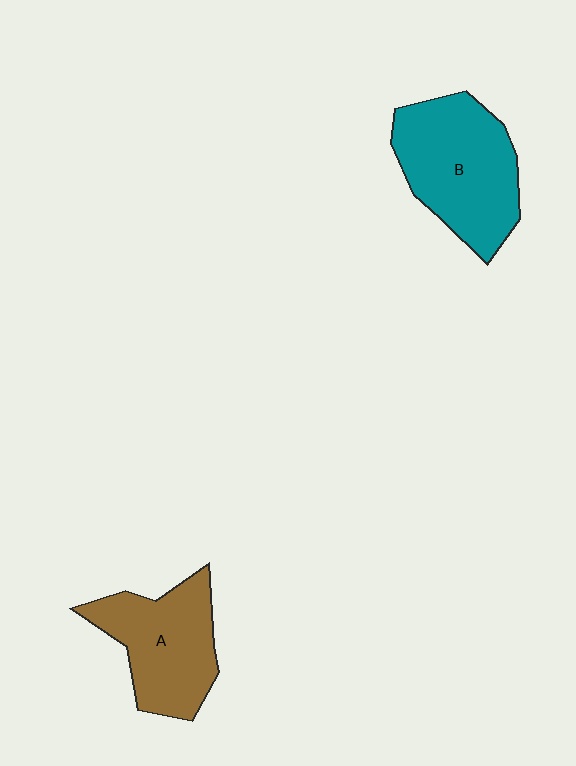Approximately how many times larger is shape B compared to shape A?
Approximately 1.2 times.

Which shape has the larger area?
Shape B (teal).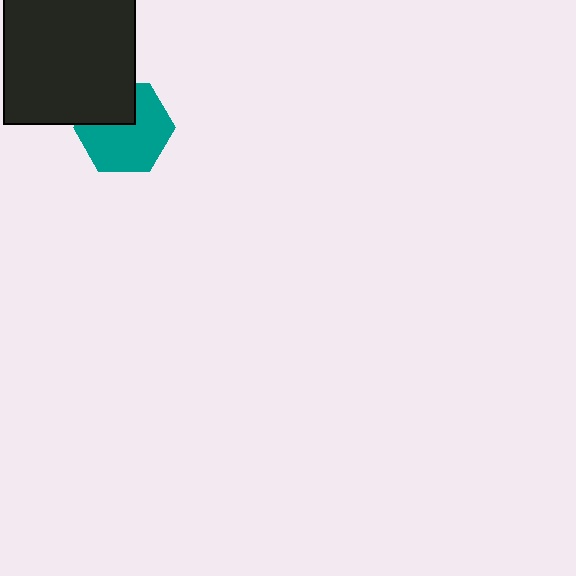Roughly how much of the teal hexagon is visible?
Most of it is visible (roughly 70%).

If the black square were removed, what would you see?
You would see the complete teal hexagon.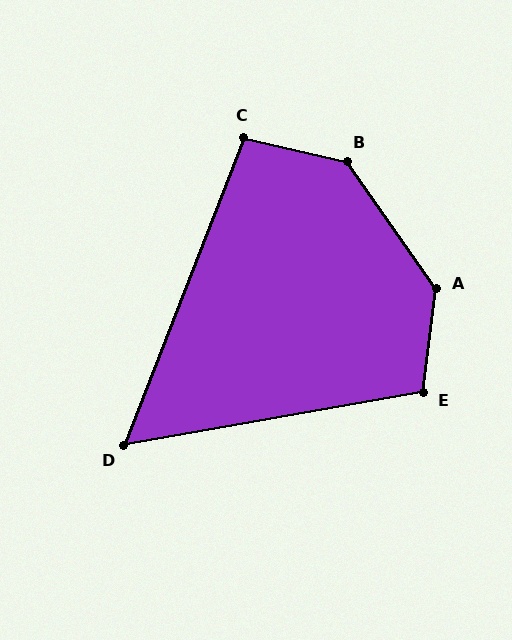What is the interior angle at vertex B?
Approximately 138 degrees (obtuse).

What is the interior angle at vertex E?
Approximately 107 degrees (obtuse).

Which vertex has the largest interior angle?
A, at approximately 138 degrees.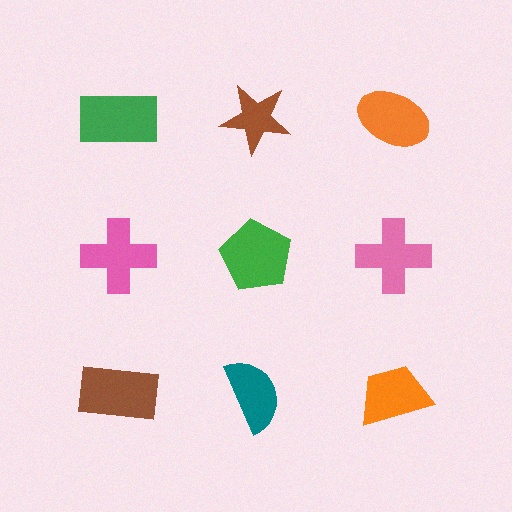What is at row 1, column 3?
An orange ellipse.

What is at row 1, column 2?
A brown star.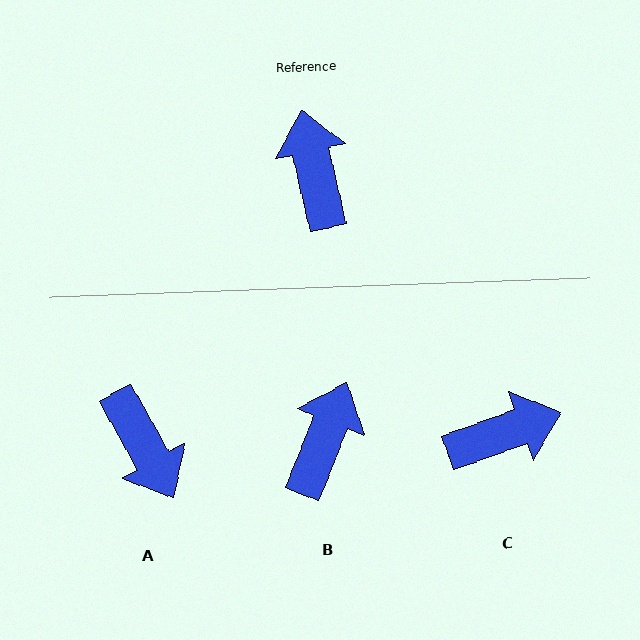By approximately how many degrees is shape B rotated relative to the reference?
Approximately 35 degrees clockwise.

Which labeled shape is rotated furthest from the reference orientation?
A, about 164 degrees away.